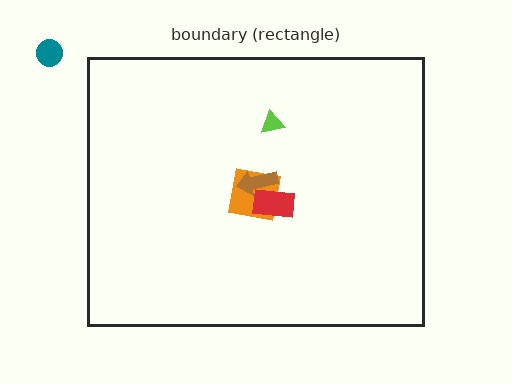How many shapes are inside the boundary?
4 inside, 1 outside.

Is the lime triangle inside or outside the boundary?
Inside.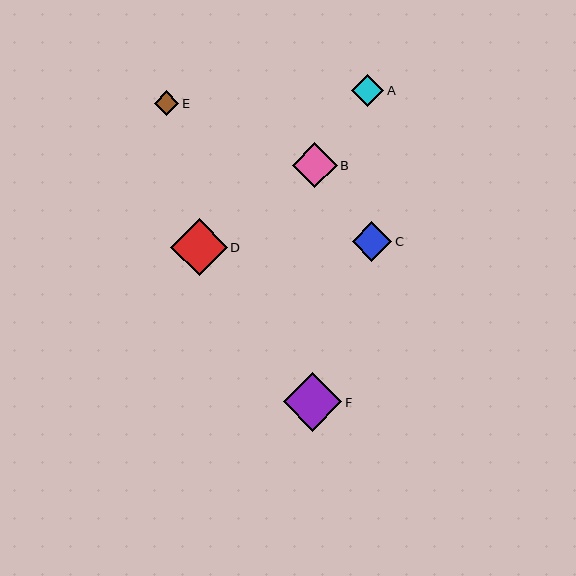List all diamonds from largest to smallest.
From largest to smallest: F, D, B, C, A, E.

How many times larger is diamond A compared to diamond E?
Diamond A is approximately 1.3 times the size of diamond E.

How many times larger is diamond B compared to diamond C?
Diamond B is approximately 1.1 times the size of diamond C.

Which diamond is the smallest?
Diamond E is the smallest with a size of approximately 24 pixels.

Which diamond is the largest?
Diamond F is the largest with a size of approximately 58 pixels.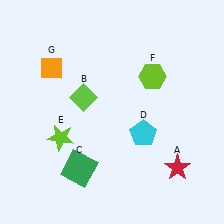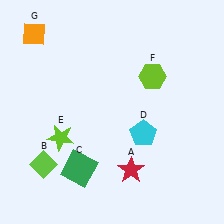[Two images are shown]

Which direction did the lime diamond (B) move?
The lime diamond (B) moved down.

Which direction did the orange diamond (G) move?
The orange diamond (G) moved up.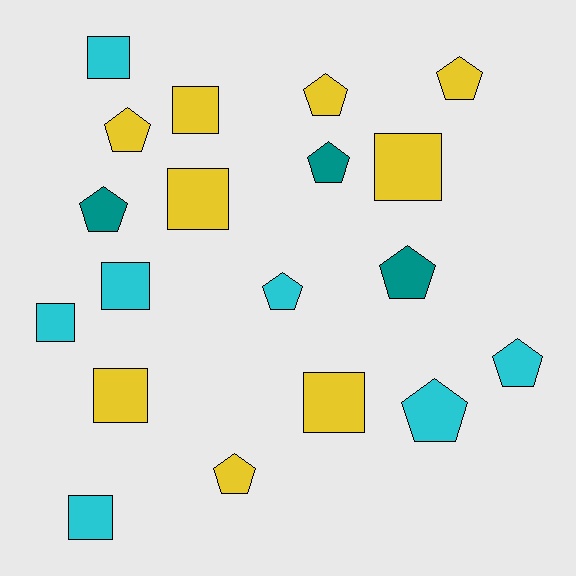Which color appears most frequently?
Yellow, with 9 objects.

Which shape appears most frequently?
Pentagon, with 10 objects.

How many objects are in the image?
There are 19 objects.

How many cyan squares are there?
There are 4 cyan squares.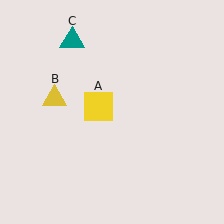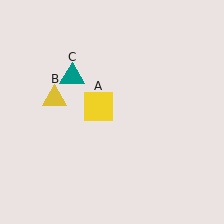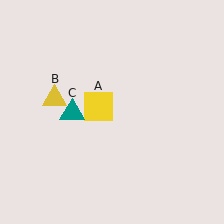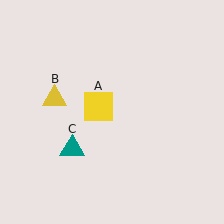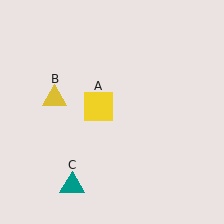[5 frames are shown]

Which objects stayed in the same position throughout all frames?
Yellow square (object A) and yellow triangle (object B) remained stationary.